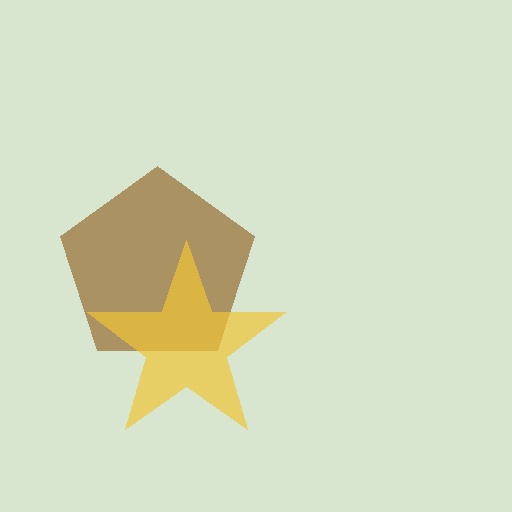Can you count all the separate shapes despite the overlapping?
Yes, there are 2 separate shapes.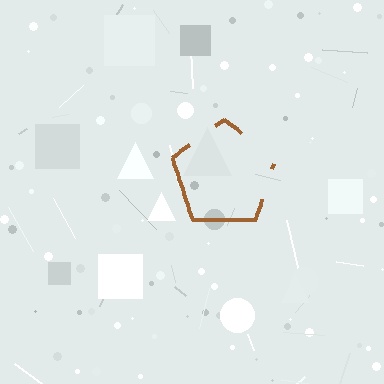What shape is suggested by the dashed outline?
The dashed outline suggests a pentagon.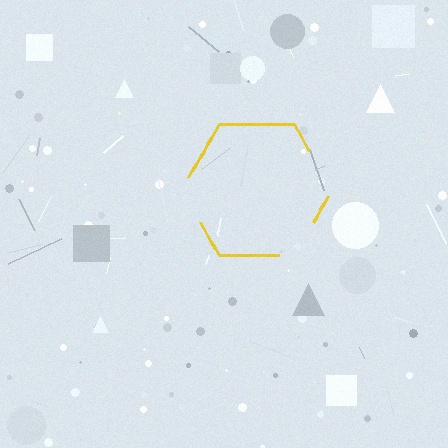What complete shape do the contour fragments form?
The contour fragments form a hexagon.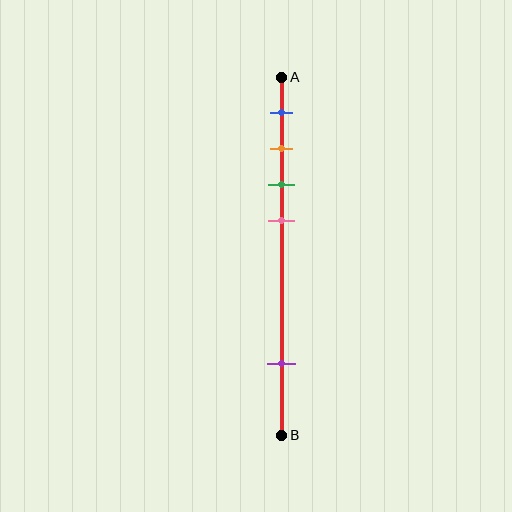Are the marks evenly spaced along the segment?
No, the marks are not evenly spaced.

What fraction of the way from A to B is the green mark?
The green mark is approximately 30% (0.3) of the way from A to B.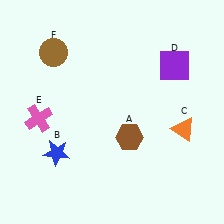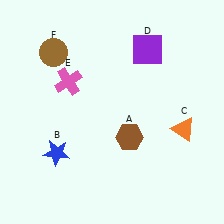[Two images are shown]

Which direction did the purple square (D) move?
The purple square (D) moved left.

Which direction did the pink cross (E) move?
The pink cross (E) moved up.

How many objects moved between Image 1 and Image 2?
2 objects moved between the two images.